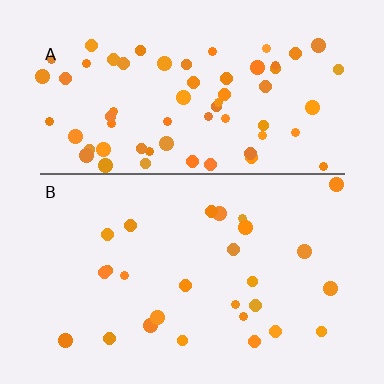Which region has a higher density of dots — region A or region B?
A (the top).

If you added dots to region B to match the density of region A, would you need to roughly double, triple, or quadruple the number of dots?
Approximately double.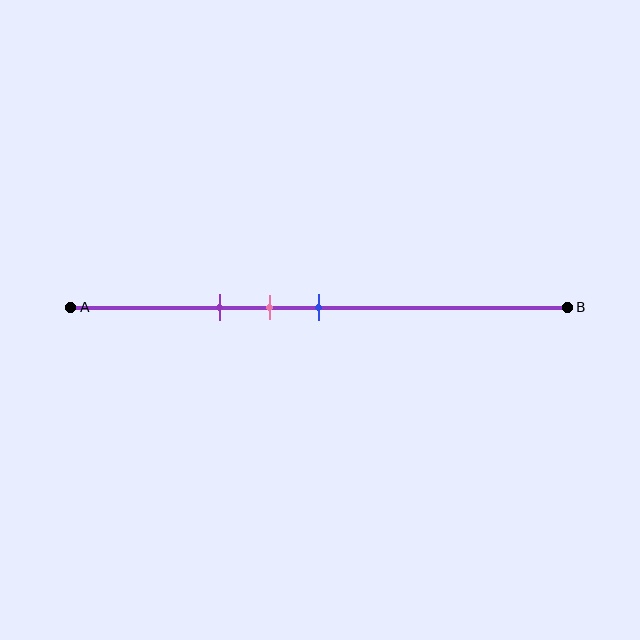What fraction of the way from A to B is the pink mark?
The pink mark is approximately 40% (0.4) of the way from A to B.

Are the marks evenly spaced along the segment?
Yes, the marks are approximately evenly spaced.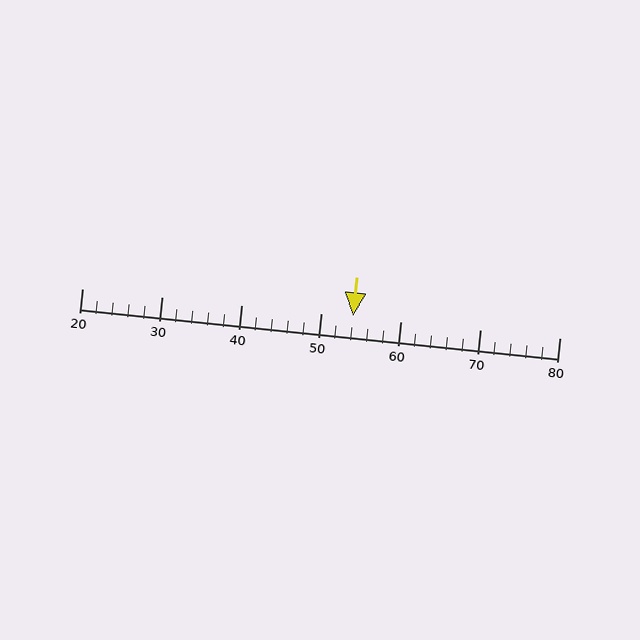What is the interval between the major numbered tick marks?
The major tick marks are spaced 10 units apart.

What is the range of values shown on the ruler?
The ruler shows values from 20 to 80.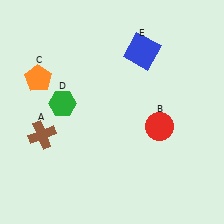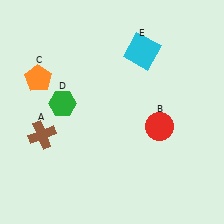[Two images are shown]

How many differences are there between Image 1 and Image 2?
There is 1 difference between the two images.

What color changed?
The square (E) changed from blue in Image 1 to cyan in Image 2.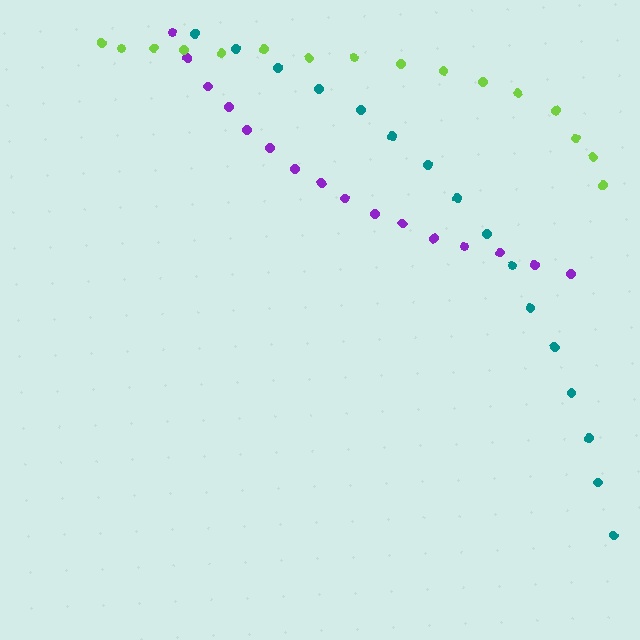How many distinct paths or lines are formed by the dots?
There are 3 distinct paths.